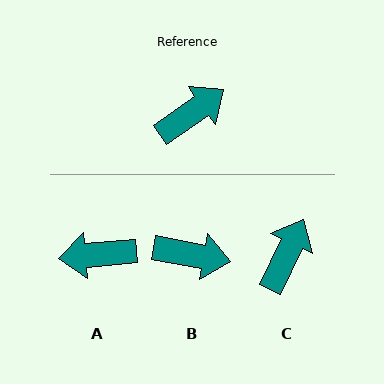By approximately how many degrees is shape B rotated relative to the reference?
Approximately 45 degrees clockwise.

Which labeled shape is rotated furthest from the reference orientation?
A, about 150 degrees away.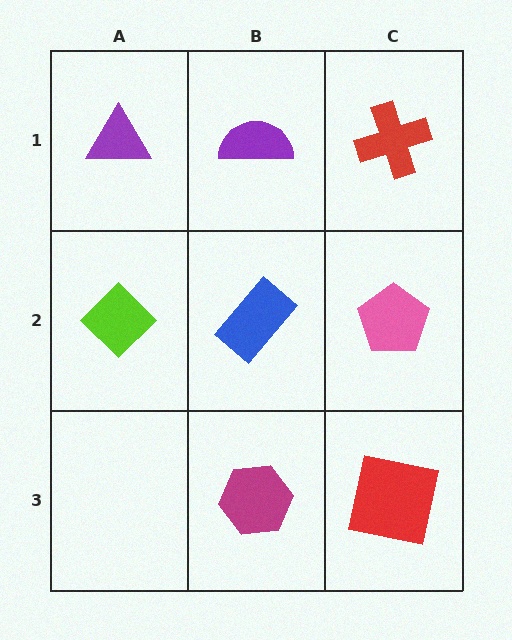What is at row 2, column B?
A blue rectangle.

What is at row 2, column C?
A pink pentagon.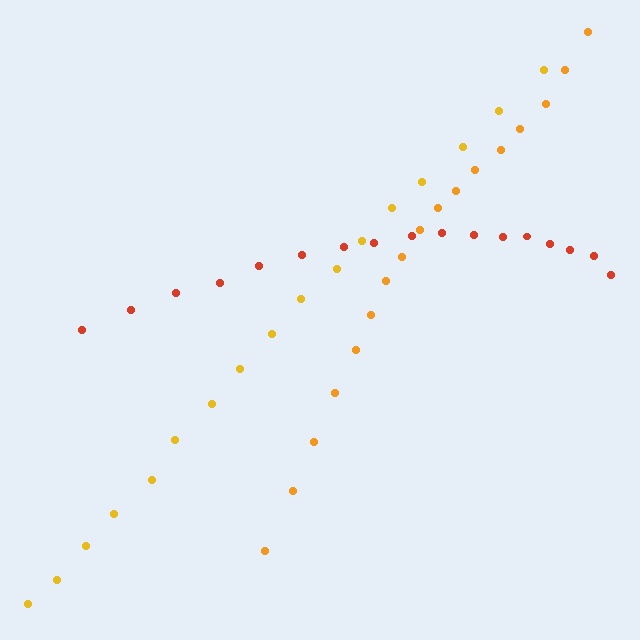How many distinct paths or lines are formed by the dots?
There are 3 distinct paths.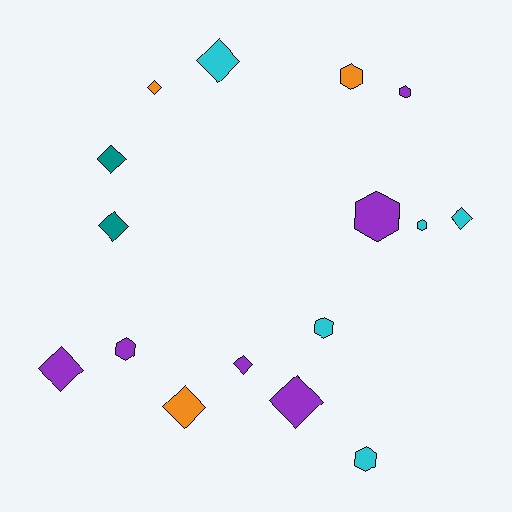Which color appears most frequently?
Purple, with 6 objects.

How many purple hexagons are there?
There are 3 purple hexagons.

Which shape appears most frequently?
Diamond, with 9 objects.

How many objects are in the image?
There are 16 objects.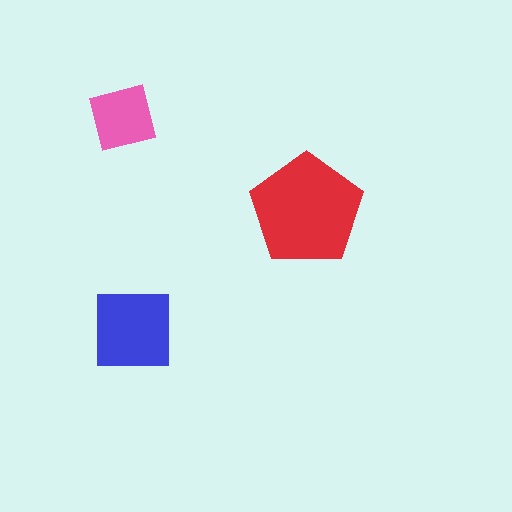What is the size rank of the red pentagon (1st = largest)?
1st.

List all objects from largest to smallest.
The red pentagon, the blue square, the pink square.